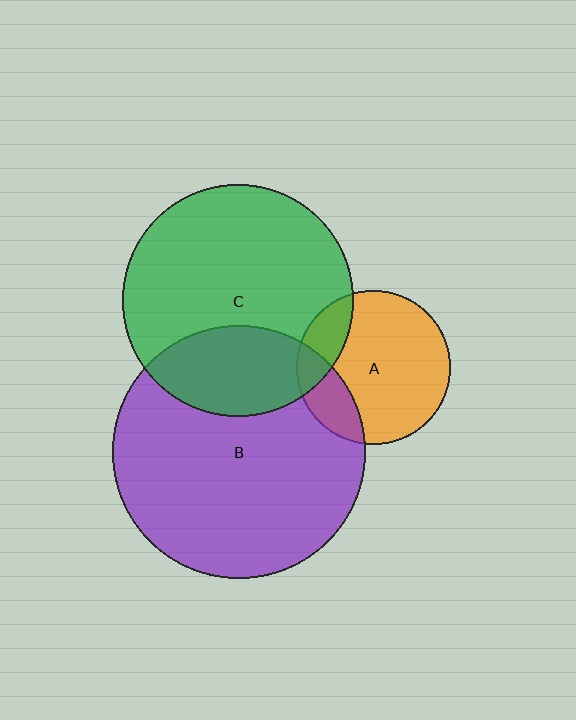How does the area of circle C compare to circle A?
Approximately 2.3 times.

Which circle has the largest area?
Circle B (purple).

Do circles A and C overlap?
Yes.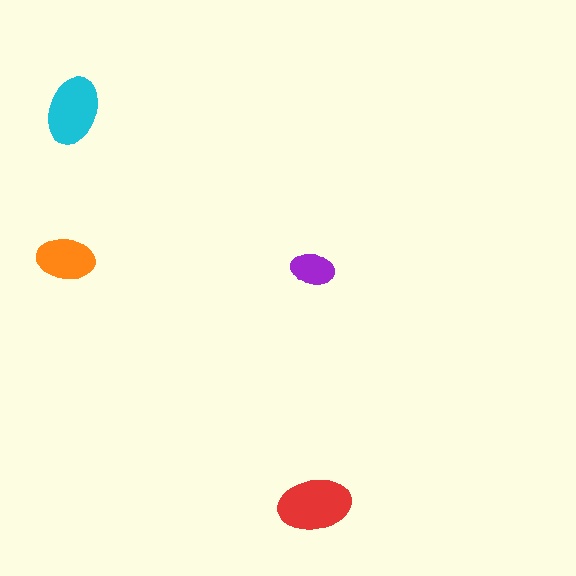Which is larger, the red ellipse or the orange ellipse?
The red one.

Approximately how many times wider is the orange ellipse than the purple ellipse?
About 1.5 times wider.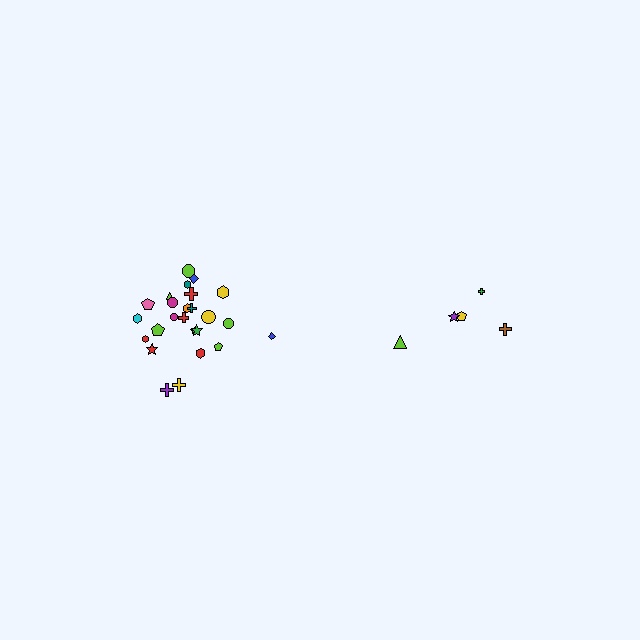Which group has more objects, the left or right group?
The left group.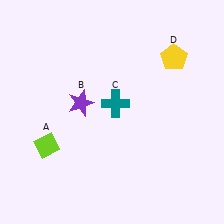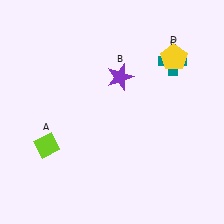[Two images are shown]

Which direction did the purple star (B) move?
The purple star (B) moved right.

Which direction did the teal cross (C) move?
The teal cross (C) moved right.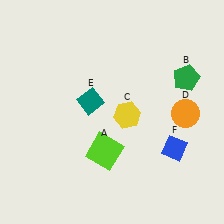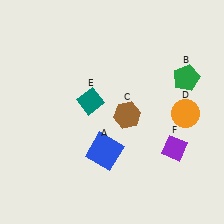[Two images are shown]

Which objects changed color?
A changed from lime to blue. C changed from yellow to brown. F changed from blue to purple.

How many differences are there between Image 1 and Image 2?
There are 3 differences between the two images.